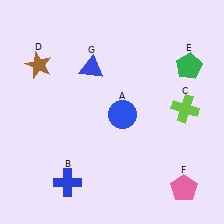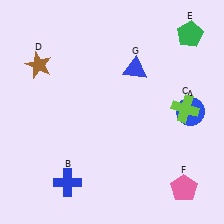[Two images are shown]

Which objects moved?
The objects that moved are: the blue circle (A), the green pentagon (E), the blue triangle (G).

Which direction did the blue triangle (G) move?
The blue triangle (G) moved right.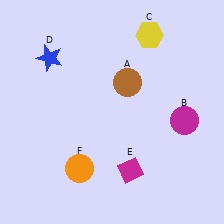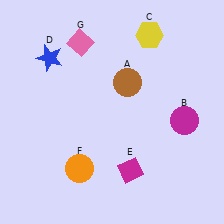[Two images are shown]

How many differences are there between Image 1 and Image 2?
There is 1 difference between the two images.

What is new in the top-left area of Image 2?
A pink diamond (G) was added in the top-left area of Image 2.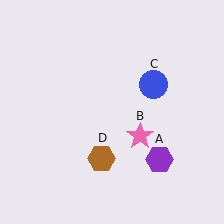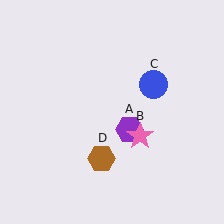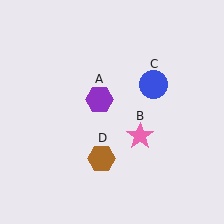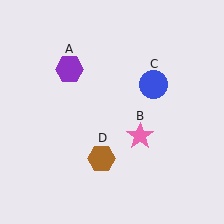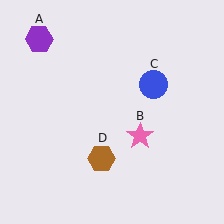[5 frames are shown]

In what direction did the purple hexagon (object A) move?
The purple hexagon (object A) moved up and to the left.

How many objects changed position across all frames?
1 object changed position: purple hexagon (object A).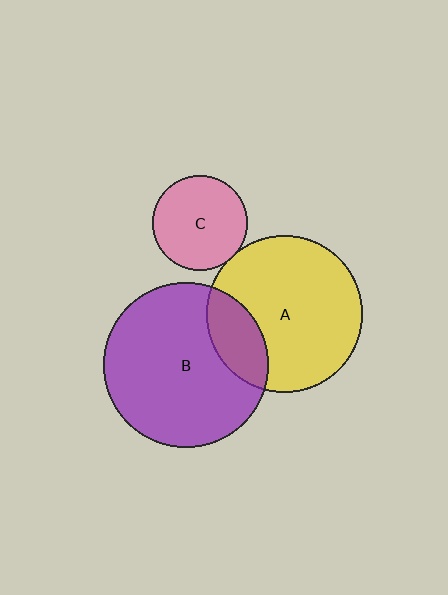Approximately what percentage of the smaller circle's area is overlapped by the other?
Approximately 20%.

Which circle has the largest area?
Circle B (purple).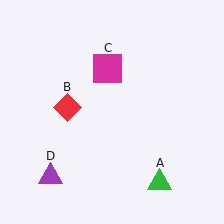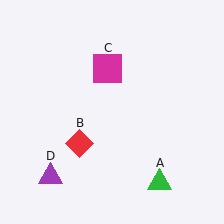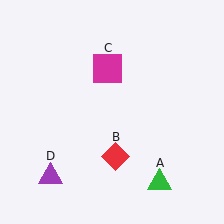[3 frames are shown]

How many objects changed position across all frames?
1 object changed position: red diamond (object B).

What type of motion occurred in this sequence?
The red diamond (object B) rotated counterclockwise around the center of the scene.